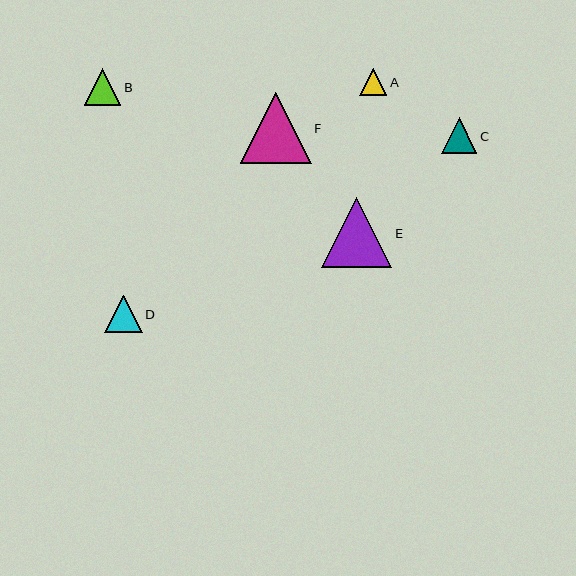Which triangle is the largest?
Triangle F is the largest with a size of approximately 71 pixels.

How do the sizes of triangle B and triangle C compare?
Triangle B and triangle C are approximately the same size.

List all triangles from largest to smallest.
From largest to smallest: F, E, D, B, C, A.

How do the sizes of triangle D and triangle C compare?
Triangle D and triangle C are approximately the same size.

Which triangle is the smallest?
Triangle A is the smallest with a size of approximately 27 pixels.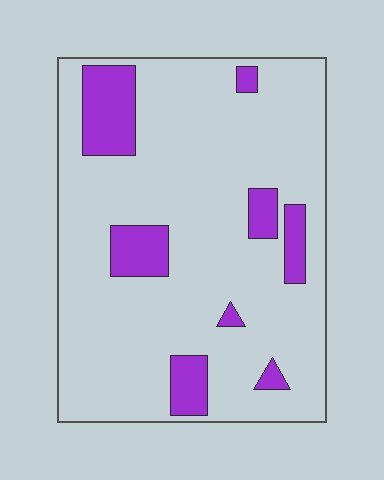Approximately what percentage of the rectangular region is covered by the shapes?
Approximately 15%.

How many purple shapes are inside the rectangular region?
8.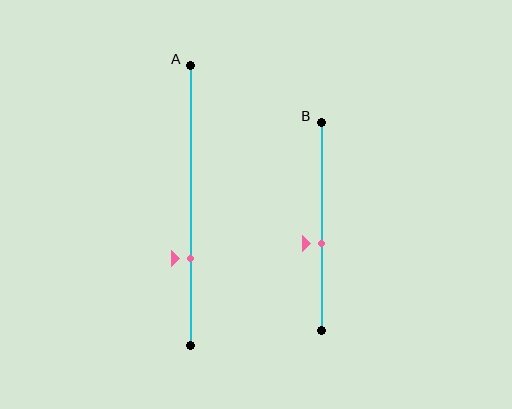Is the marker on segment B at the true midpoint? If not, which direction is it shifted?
No, the marker on segment B is shifted downward by about 8% of the segment length.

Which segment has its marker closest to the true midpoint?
Segment B has its marker closest to the true midpoint.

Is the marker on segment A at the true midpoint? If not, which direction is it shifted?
No, the marker on segment A is shifted downward by about 19% of the segment length.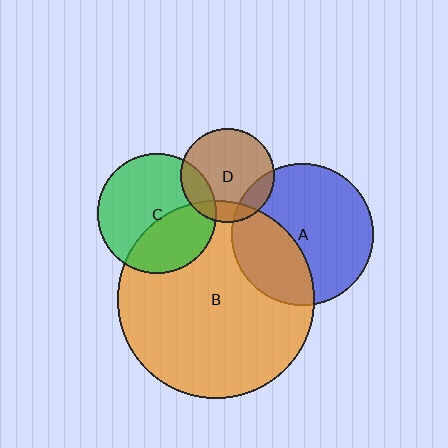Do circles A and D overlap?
Yes.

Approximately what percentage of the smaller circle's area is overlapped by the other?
Approximately 15%.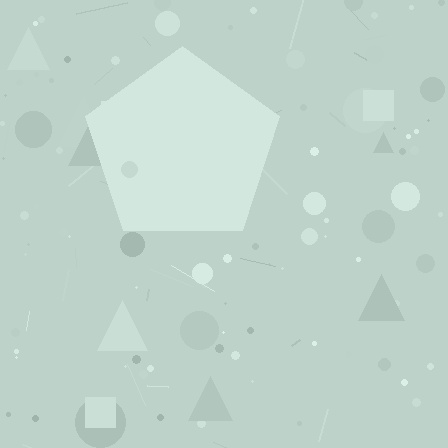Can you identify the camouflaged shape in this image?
The camouflaged shape is a pentagon.